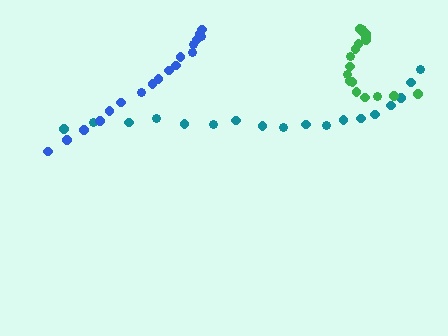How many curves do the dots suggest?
There are 3 distinct paths.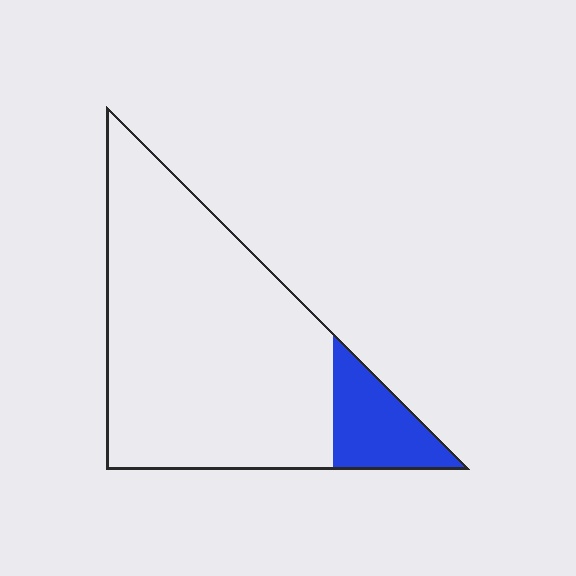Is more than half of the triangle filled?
No.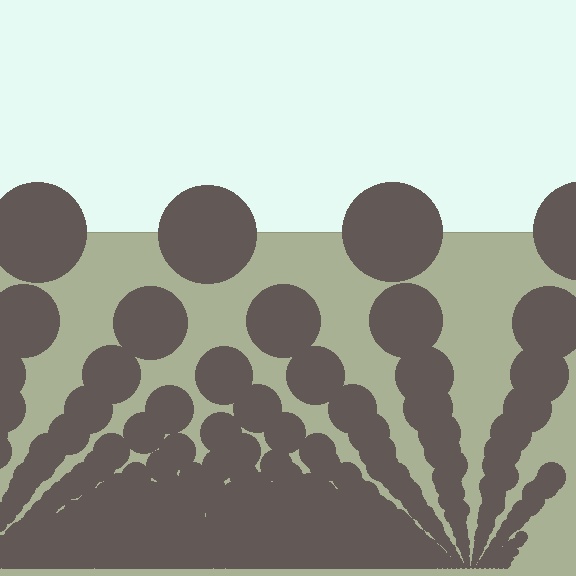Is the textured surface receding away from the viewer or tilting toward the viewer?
The surface appears to tilt toward the viewer. Texture elements get larger and sparser toward the top.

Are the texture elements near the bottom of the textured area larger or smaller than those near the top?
Smaller. The gradient is inverted — elements near the bottom are smaller and denser.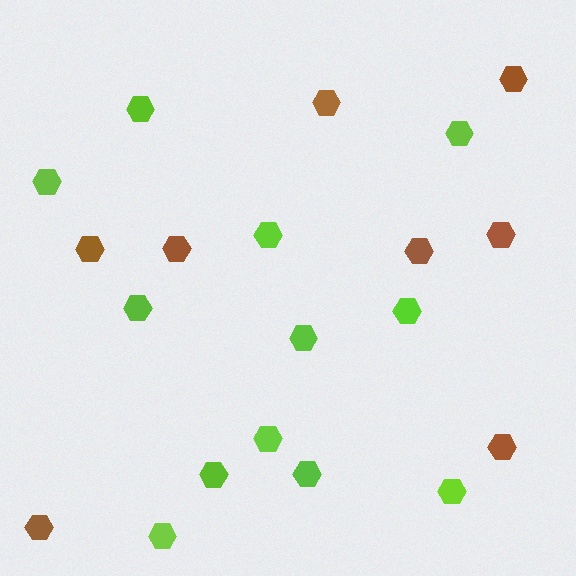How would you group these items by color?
There are 2 groups: one group of lime hexagons (12) and one group of brown hexagons (8).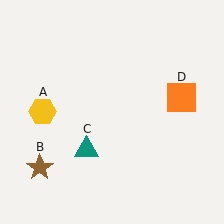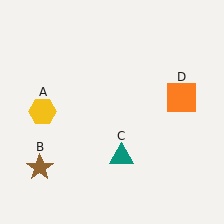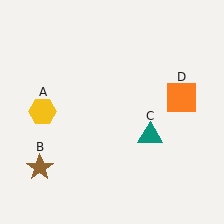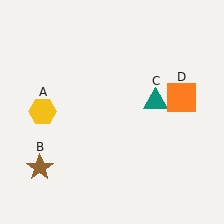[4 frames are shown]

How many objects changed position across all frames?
1 object changed position: teal triangle (object C).